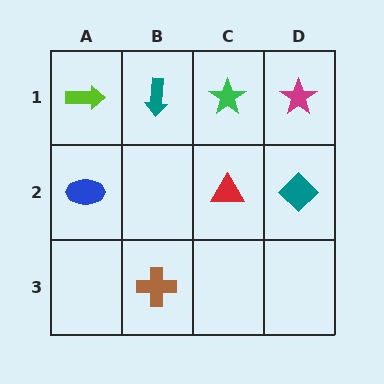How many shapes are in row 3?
1 shape.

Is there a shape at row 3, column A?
No, that cell is empty.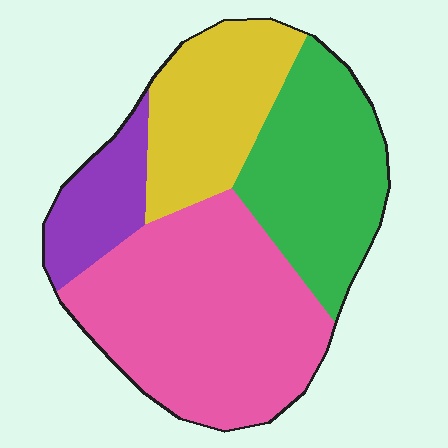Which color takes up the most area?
Pink, at roughly 40%.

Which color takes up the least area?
Purple, at roughly 10%.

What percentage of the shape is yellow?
Yellow covers about 20% of the shape.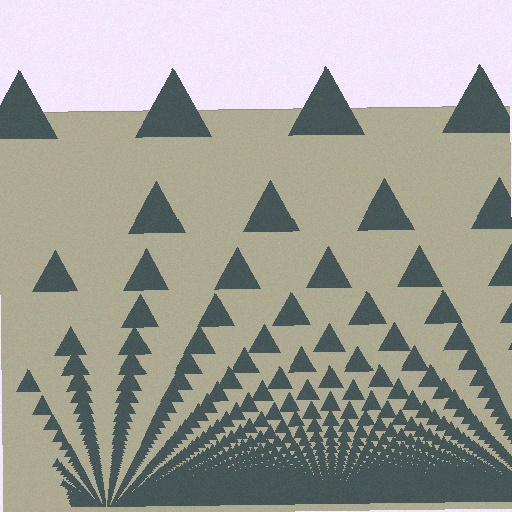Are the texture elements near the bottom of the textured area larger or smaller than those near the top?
Smaller. The gradient is inverted — elements near the bottom are smaller and denser.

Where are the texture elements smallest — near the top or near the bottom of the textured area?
Near the bottom.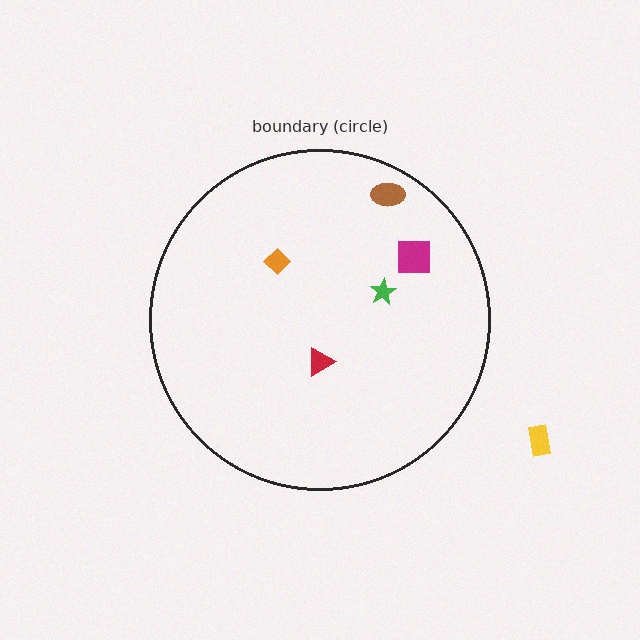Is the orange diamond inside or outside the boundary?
Inside.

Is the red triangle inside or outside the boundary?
Inside.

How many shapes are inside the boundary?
5 inside, 1 outside.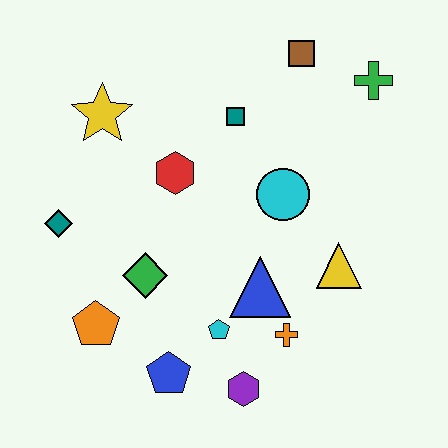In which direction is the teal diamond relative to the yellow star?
The teal diamond is below the yellow star.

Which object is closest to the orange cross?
The blue triangle is closest to the orange cross.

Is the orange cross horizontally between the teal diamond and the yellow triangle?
Yes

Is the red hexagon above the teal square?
No